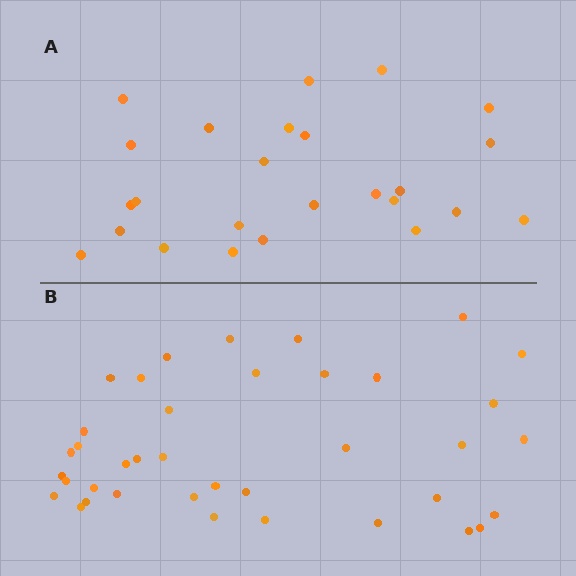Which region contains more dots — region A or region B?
Region B (the bottom region) has more dots.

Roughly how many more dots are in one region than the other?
Region B has approximately 15 more dots than region A.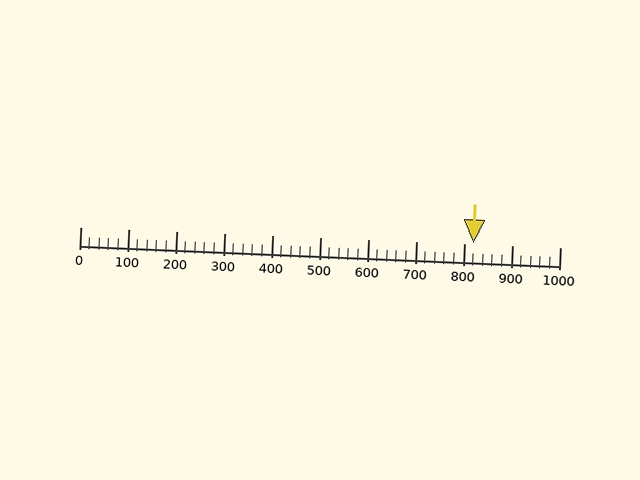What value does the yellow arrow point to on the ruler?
The yellow arrow points to approximately 820.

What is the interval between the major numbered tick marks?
The major tick marks are spaced 100 units apart.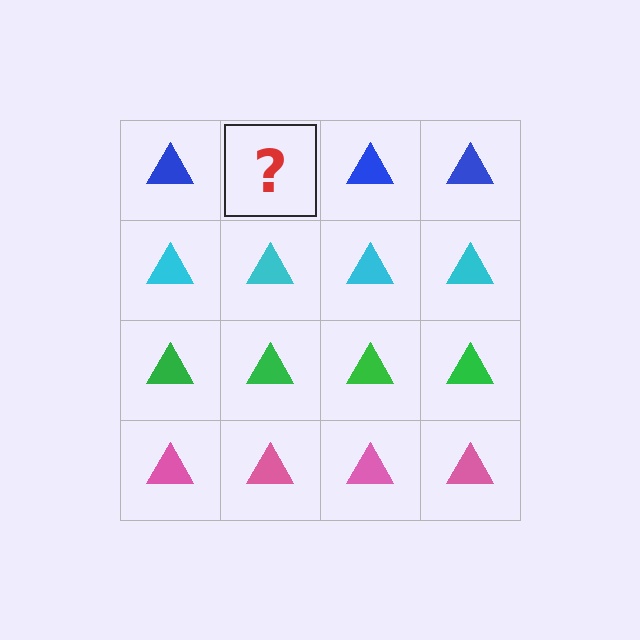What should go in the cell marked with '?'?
The missing cell should contain a blue triangle.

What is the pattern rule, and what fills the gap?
The rule is that each row has a consistent color. The gap should be filled with a blue triangle.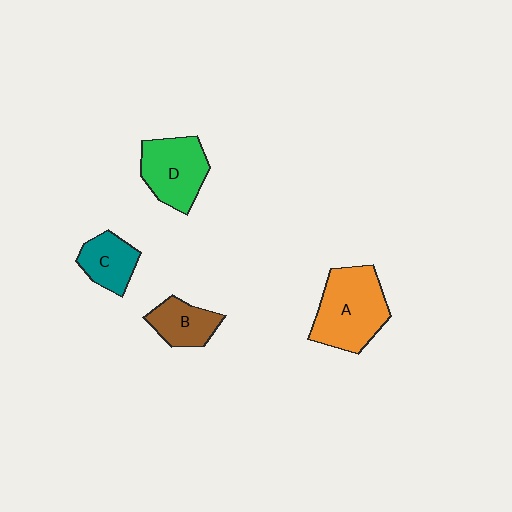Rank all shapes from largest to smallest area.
From largest to smallest: A (orange), D (green), B (brown), C (teal).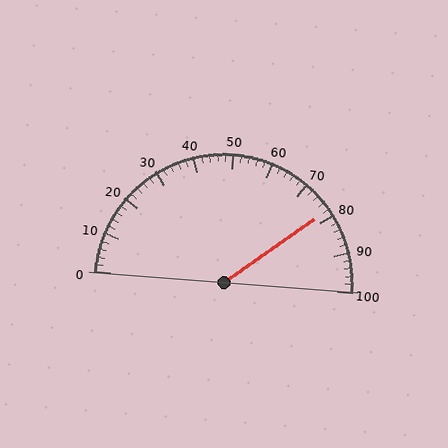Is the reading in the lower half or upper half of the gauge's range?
The reading is in the upper half of the range (0 to 100).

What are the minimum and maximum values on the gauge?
The gauge ranges from 0 to 100.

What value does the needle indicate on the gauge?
The needle indicates approximately 78.